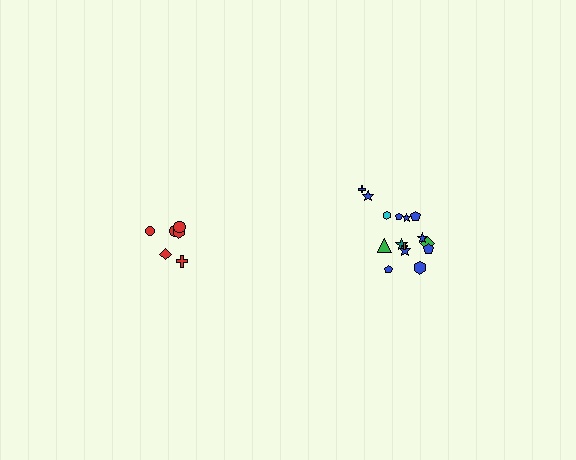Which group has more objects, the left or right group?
The right group.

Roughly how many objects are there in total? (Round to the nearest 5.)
Roughly 20 objects in total.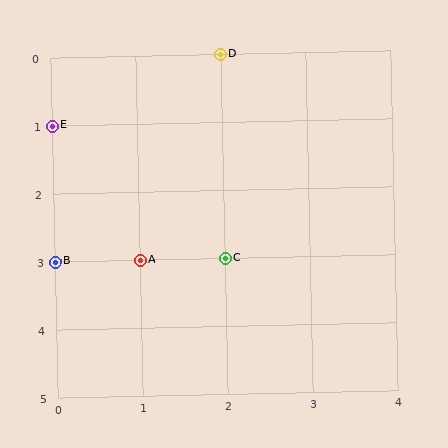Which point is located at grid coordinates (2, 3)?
Point C is at (2, 3).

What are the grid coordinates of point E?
Point E is at grid coordinates (0, 1).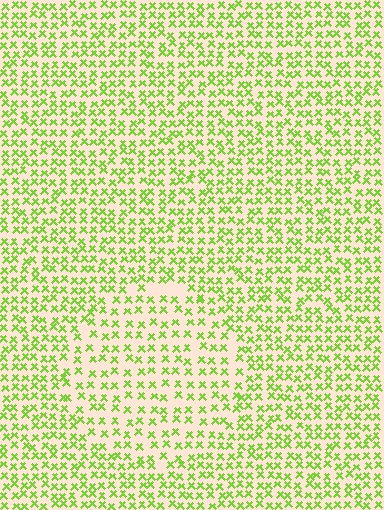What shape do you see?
I see a circle.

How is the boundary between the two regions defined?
The boundary is defined by a change in element density (approximately 1.5x ratio). All elements are the same color, size, and shape.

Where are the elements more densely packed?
The elements are more densely packed outside the circle boundary.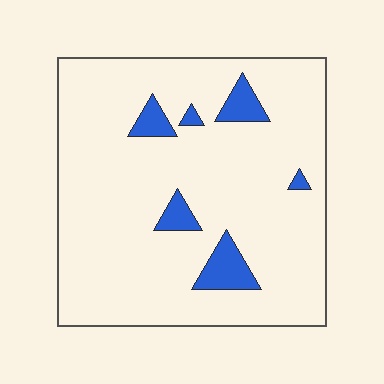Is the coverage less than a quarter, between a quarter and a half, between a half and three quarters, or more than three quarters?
Less than a quarter.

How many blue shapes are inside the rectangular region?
6.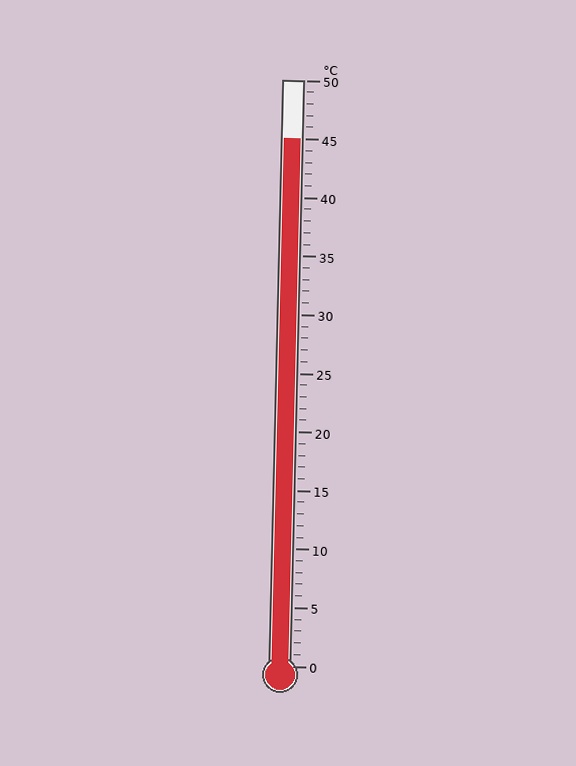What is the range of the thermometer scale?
The thermometer scale ranges from 0°C to 50°C.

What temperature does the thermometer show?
The thermometer shows approximately 45°C.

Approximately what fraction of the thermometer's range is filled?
The thermometer is filled to approximately 90% of its range.